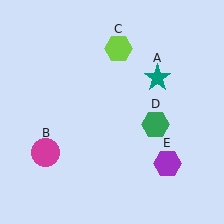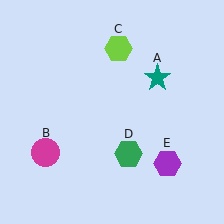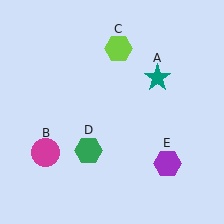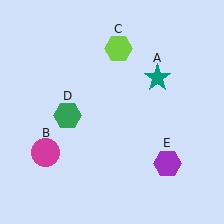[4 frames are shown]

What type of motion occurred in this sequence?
The green hexagon (object D) rotated clockwise around the center of the scene.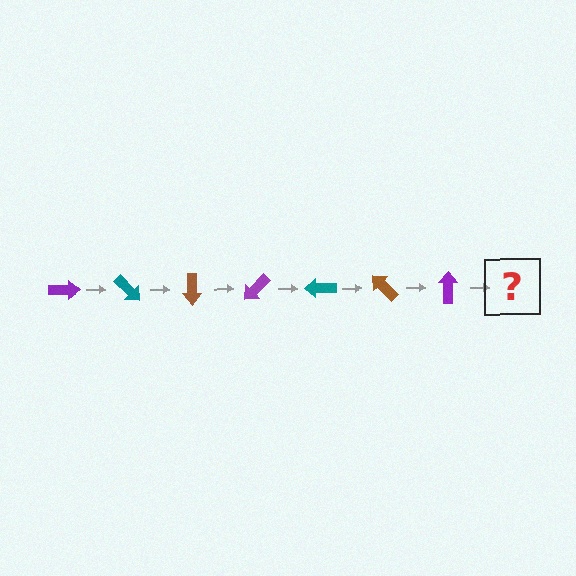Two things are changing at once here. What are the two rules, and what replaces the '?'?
The two rules are that it rotates 45 degrees each step and the color cycles through purple, teal, and brown. The '?' should be a teal arrow, rotated 315 degrees from the start.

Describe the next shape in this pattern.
It should be a teal arrow, rotated 315 degrees from the start.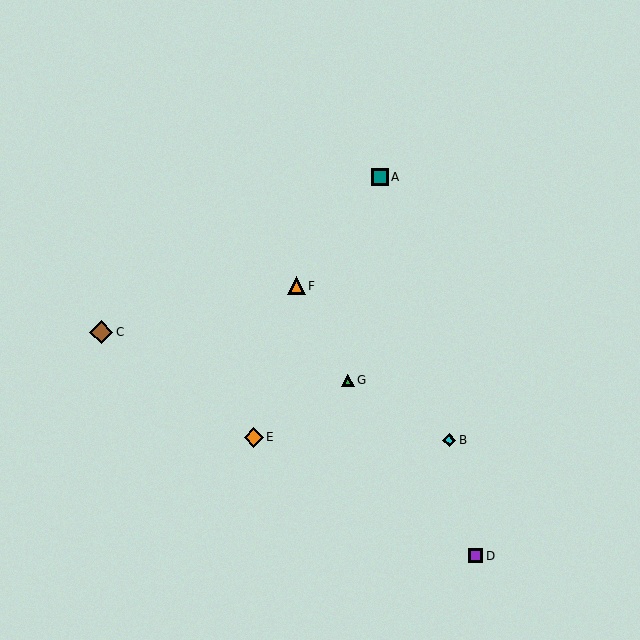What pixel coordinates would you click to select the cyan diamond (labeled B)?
Click at (449, 440) to select the cyan diamond B.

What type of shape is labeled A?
Shape A is a teal square.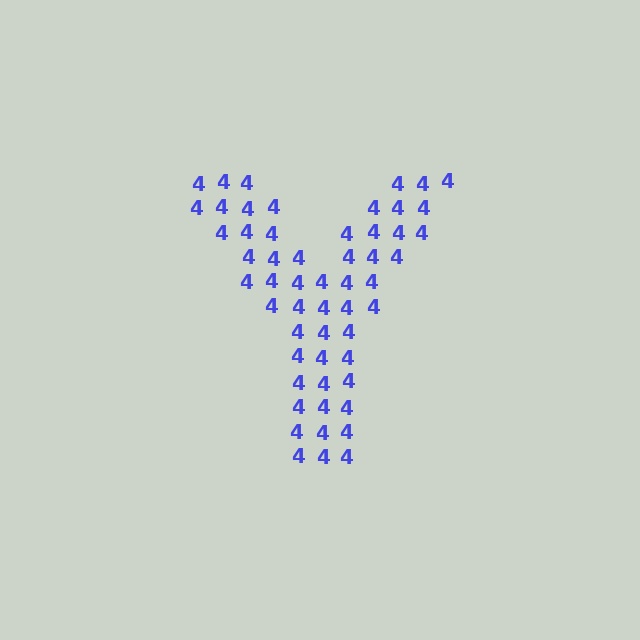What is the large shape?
The large shape is the letter Y.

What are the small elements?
The small elements are digit 4's.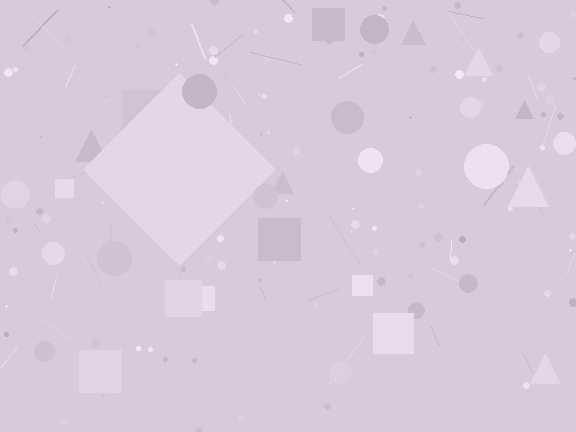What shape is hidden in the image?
A diamond is hidden in the image.